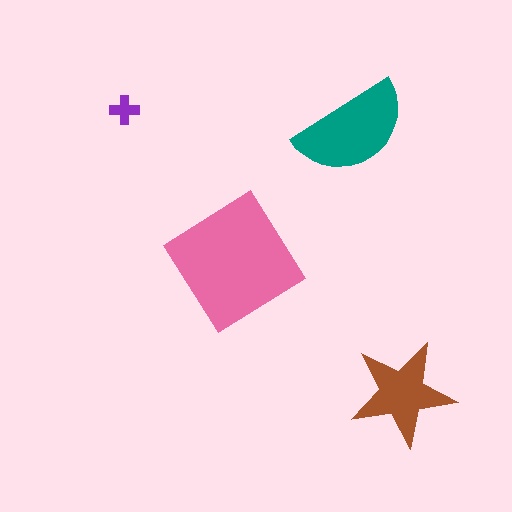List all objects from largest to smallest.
The pink diamond, the teal semicircle, the brown star, the purple cross.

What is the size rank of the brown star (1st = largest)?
3rd.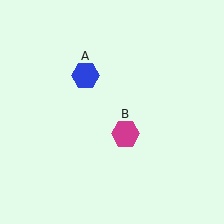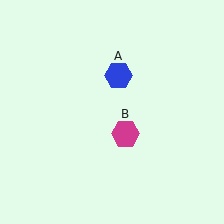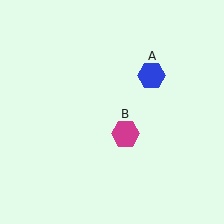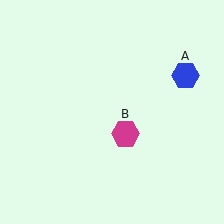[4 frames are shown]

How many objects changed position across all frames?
1 object changed position: blue hexagon (object A).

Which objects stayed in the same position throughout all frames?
Magenta hexagon (object B) remained stationary.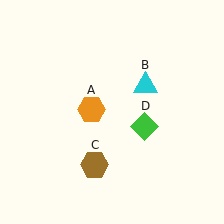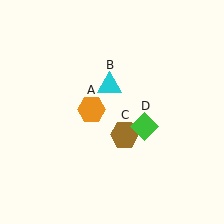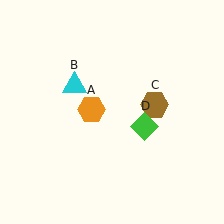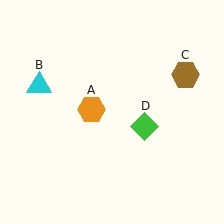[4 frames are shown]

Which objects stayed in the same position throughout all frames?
Orange hexagon (object A) and green diamond (object D) remained stationary.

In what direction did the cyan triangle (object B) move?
The cyan triangle (object B) moved left.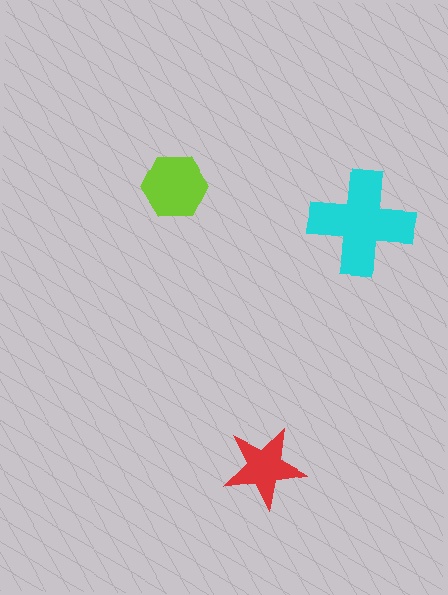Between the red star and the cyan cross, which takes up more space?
The cyan cross.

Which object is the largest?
The cyan cross.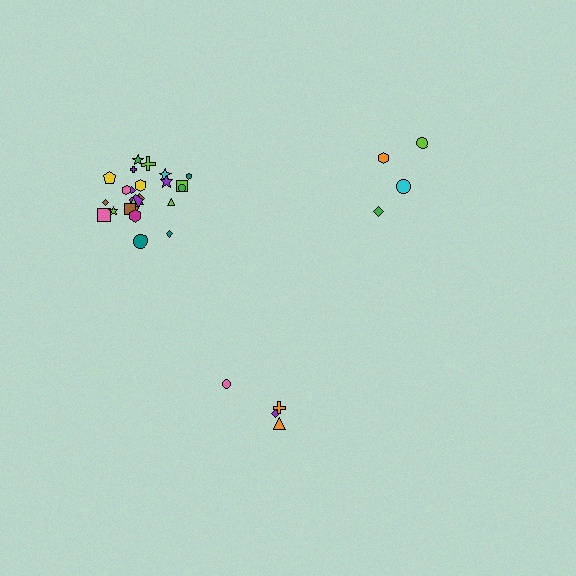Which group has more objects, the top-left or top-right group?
The top-left group.